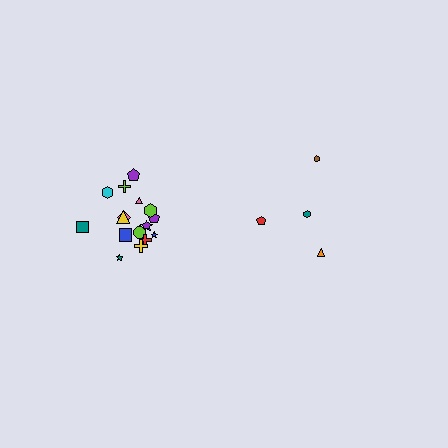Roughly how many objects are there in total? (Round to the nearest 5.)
Roughly 20 objects in total.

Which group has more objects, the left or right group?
The left group.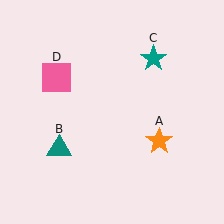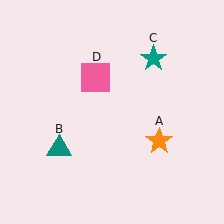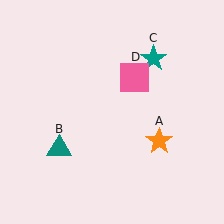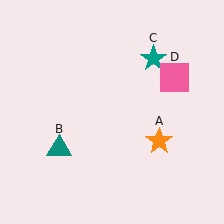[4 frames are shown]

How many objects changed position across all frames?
1 object changed position: pink square (object D).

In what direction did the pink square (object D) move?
The pink square (object D) moved right.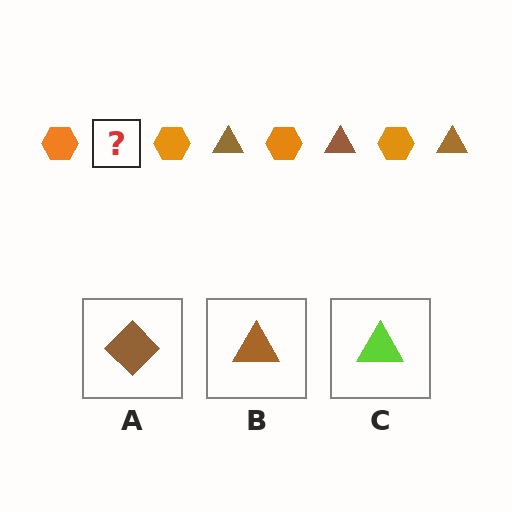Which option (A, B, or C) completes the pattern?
B.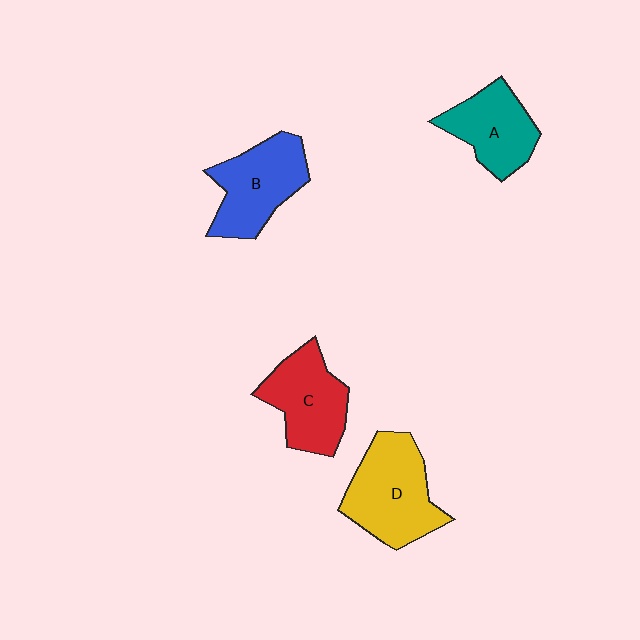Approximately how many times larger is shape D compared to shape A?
Approximately 1.4 times.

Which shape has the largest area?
Shape D (yellow).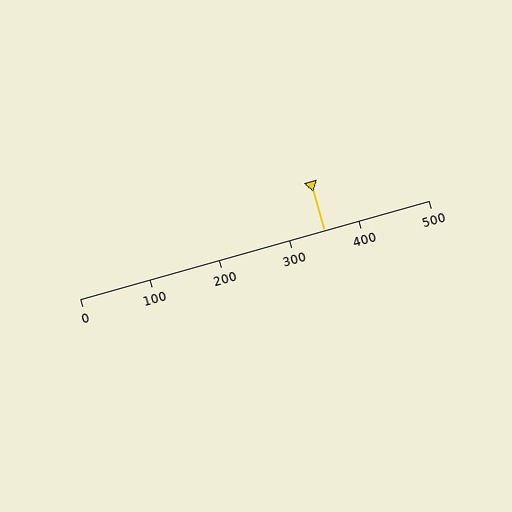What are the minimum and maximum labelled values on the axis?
The axis runs from 0 to 500.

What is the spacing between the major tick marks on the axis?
The major ticks are spaced 100 apart.